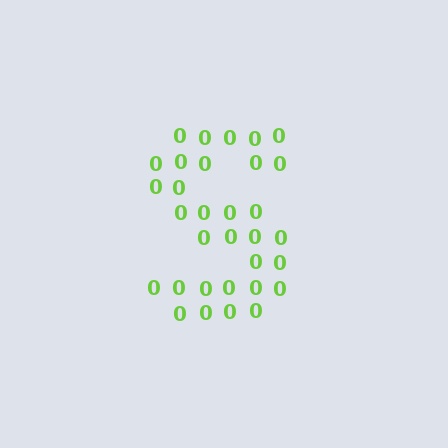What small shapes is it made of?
It is made of small digit 0's.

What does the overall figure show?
The overall figure shows the letter S.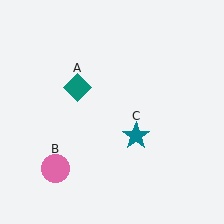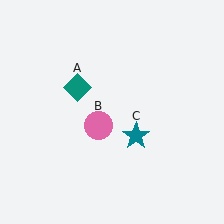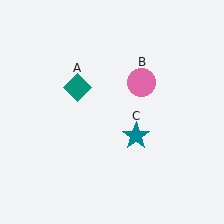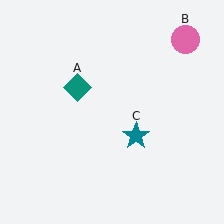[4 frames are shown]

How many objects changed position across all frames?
1 object changed position: pink circle (object B).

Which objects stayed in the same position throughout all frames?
Teal diamond (object A) and teal star (object C) remained stationary.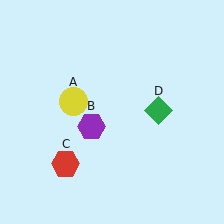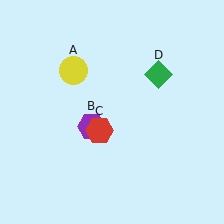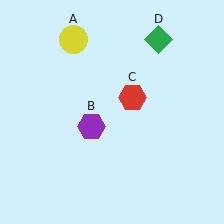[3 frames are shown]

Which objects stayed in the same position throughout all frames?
Purple hexagon (object B) remained stationary.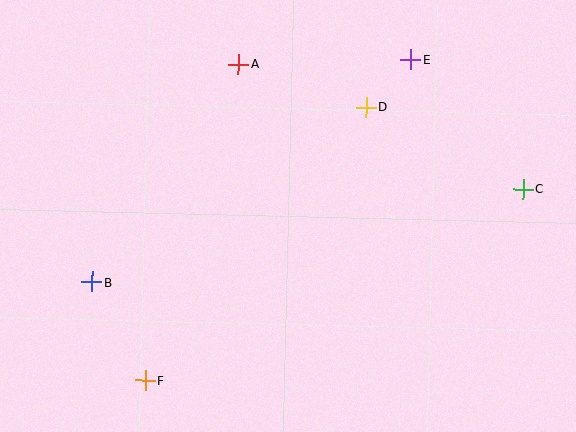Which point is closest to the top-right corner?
Point E is closest to the top-right corner.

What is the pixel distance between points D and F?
The distance between D and F is 351 pixels.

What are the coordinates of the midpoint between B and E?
The midpoint between B and E is at (251, 171).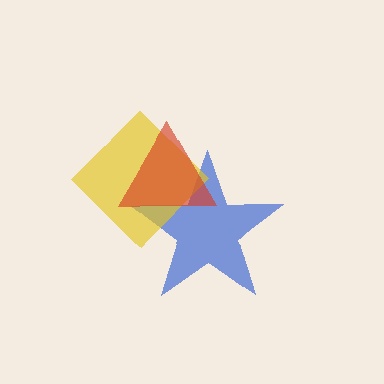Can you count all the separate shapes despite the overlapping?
Yes, there are 3 separate shapes.